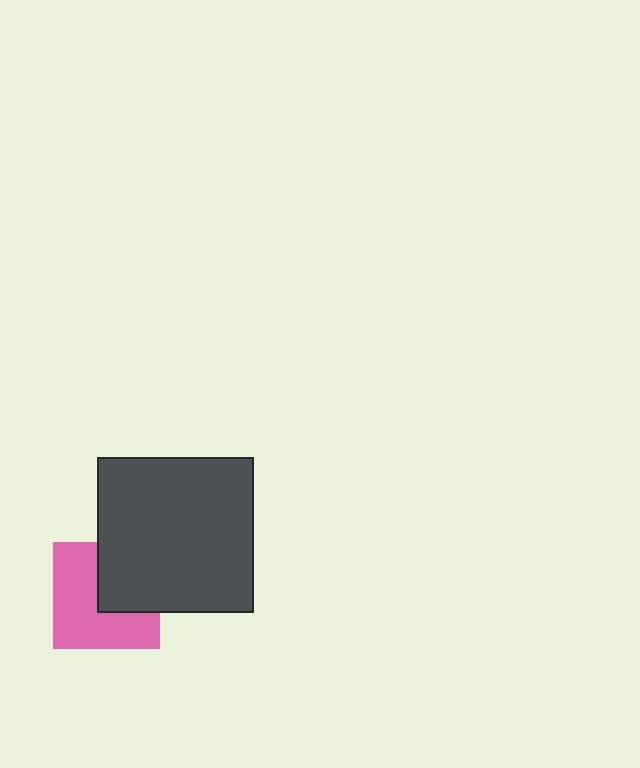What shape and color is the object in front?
The object in front is a dark gray square.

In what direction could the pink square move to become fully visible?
The pink square could move toward the lower-left. That would shift it out from behind the dark gray square entirely.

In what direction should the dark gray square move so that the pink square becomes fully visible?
The dark gray square should move toward the upper-right. That is the shortest direction to clear the overlap and leave the pink square fully visible.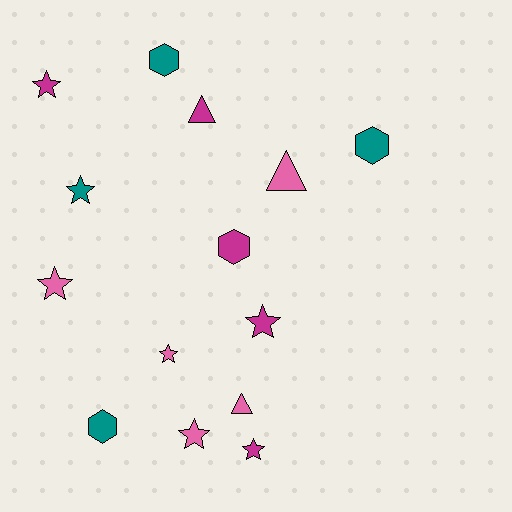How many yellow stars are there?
There are no yellow stars.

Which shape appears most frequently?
Star, with 7 objects.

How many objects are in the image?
There are 14 objects.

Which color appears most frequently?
Magenta, with 5 objects.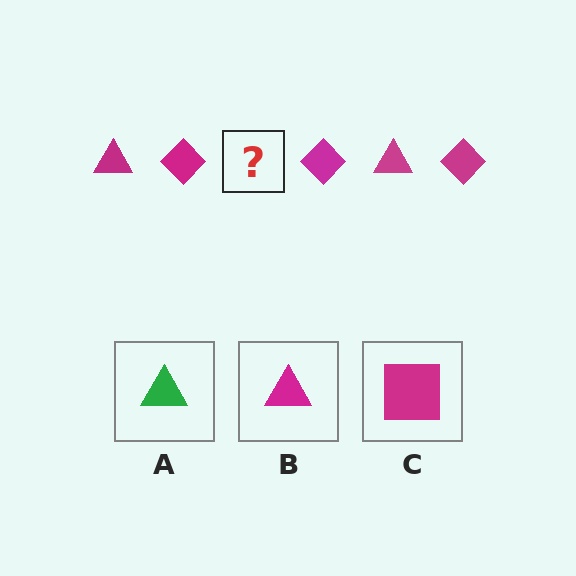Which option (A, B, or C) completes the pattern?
B.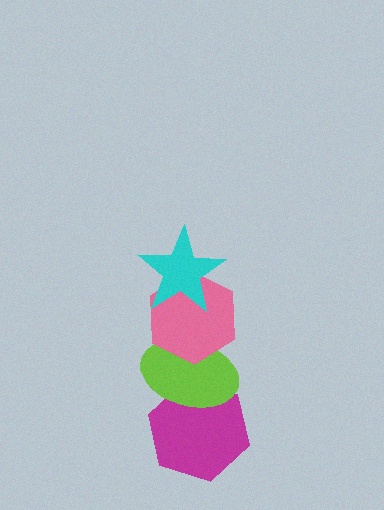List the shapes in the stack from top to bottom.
From top to bottom: the cyan star, the pink hexagon, the lime ellipse, the magenta hexagon.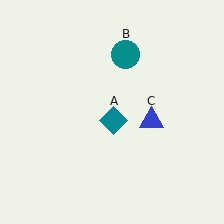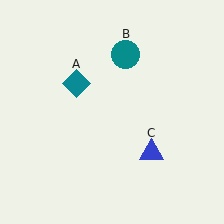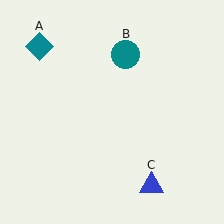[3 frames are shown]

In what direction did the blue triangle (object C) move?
The blue triangle (object C) moved down.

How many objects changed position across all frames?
2 objects changed position: teal diamond (object A), blue triangle (object C).